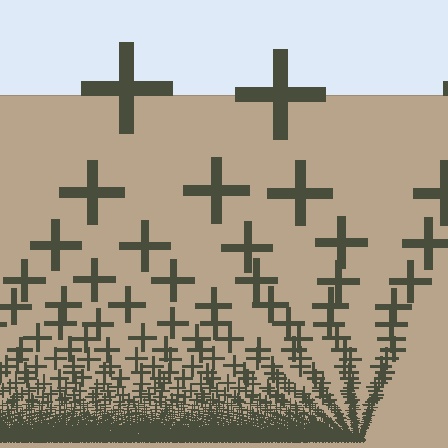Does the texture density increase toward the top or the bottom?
Density increases toward the bottom.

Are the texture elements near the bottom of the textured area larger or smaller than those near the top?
Smaller. The gradient is inverted — elements near the bottom are smaller and denser.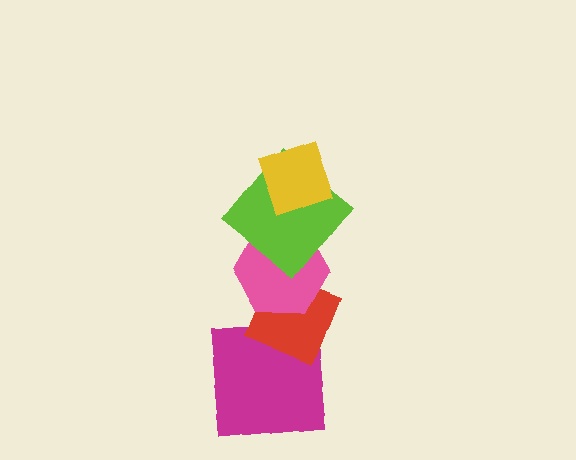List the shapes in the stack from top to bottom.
From top to bottom: the yellow diamond, the lime diamond, the pink hexagon, the red diamond, the magenta square.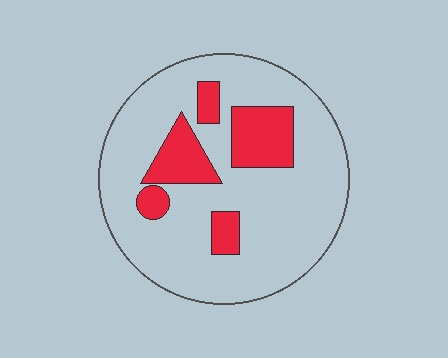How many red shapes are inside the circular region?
5.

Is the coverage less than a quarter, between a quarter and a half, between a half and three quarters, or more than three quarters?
Less than a quarter.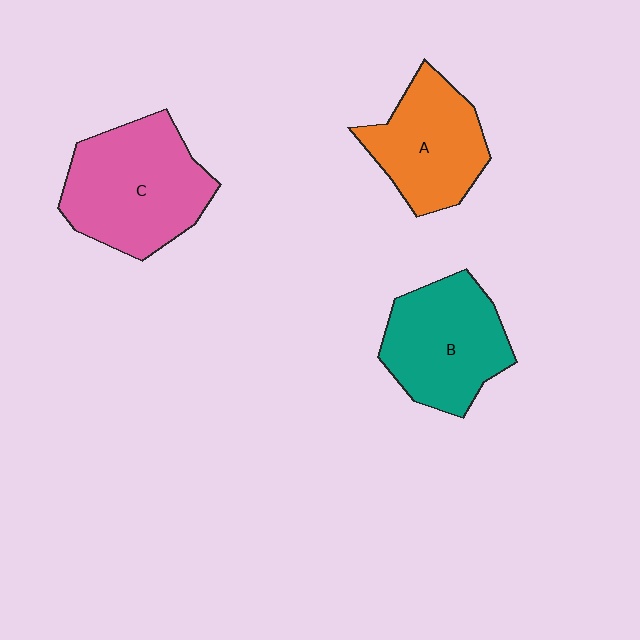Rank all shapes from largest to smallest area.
From largest to smallest: C (pink), B (teal), A (orange).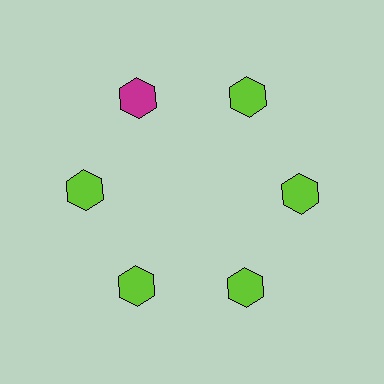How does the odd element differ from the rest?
It has a different color: magenta instead of lime.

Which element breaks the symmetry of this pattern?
The magenta hexagon at roughly the 11 o'clock position breaks the symmetry. All other shapes are lime hexagons.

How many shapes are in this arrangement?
There are 6 shapes arranged in a ring pattern.